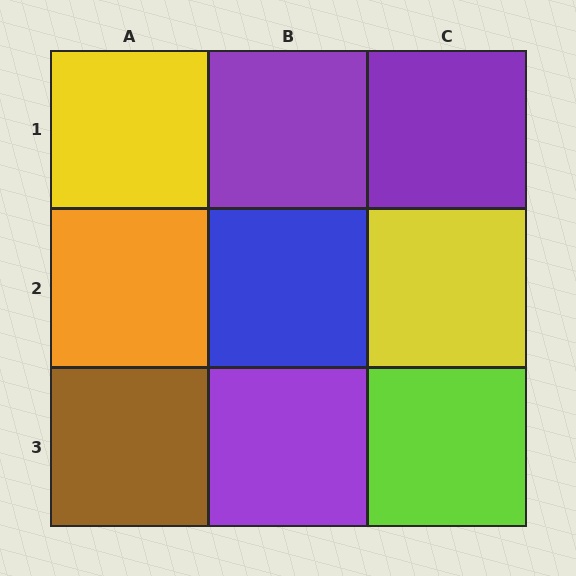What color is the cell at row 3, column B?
Purple.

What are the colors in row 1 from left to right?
Yellow, purple, purple.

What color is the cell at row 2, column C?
Yellow.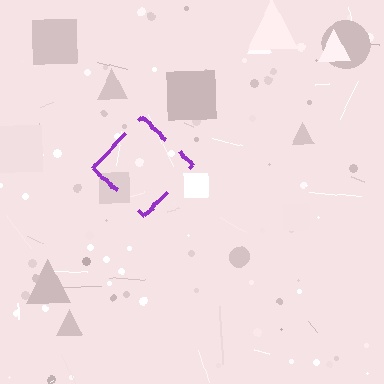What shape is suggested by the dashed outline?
The dashed outline suggests a diamond.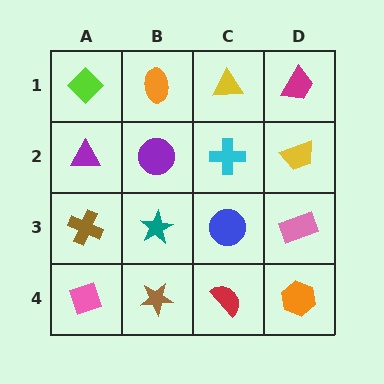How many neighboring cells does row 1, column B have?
3.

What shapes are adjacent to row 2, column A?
A lime diamond (row 1, column A), a brown cross (row 3, column A), a purple circle (row 2, column B).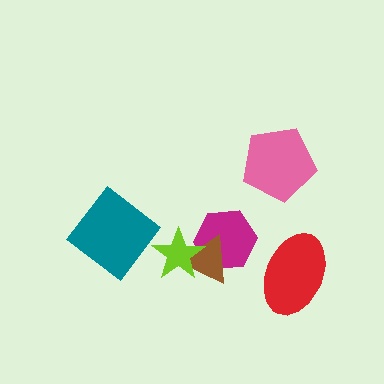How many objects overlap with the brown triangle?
2 objects overlap with the brown triangle.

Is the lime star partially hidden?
Yes, it is partially covered by another shape.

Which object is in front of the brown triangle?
The lime star is in front of the brown triangle.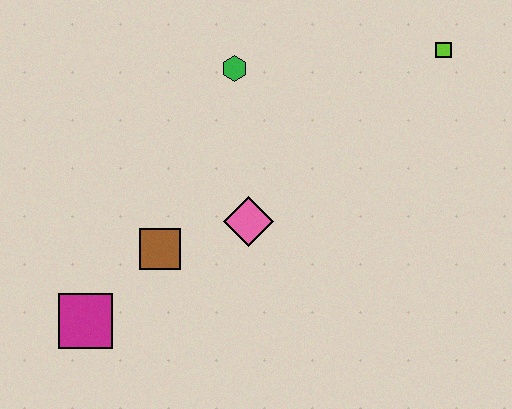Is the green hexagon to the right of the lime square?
No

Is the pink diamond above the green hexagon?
No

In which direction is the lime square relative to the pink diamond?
The lime square is to the right of the pink diamond.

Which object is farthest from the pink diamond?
The lime square is farthest from the pink diamond.